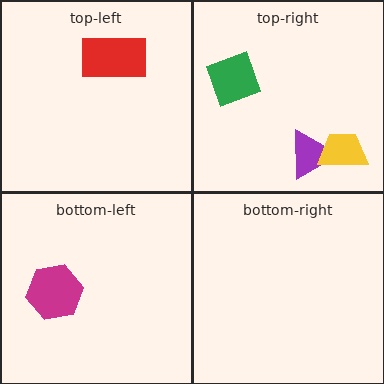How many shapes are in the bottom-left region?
1.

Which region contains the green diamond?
The top-right region.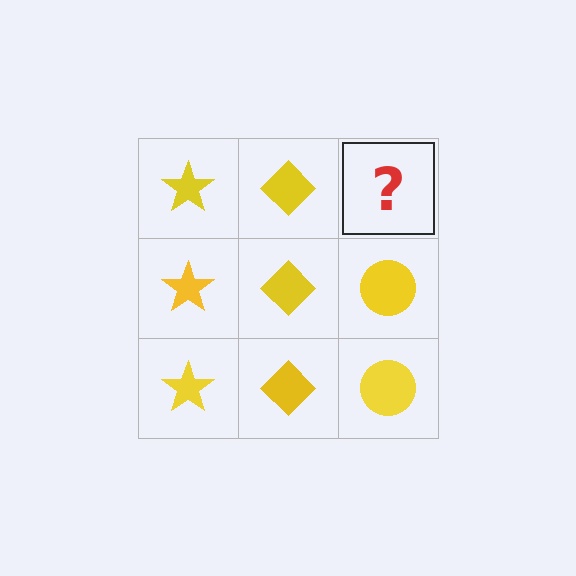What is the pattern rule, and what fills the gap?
The rule is that each column has a consistent shape. The gap should be filled with a yellow circle.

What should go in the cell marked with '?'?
The missing cell should contain a yellow circle.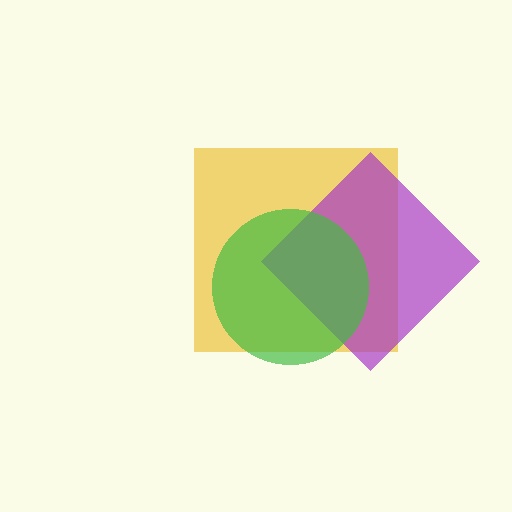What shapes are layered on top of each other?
The layered shapes are: a yellow square, a purple diamond, a green circle.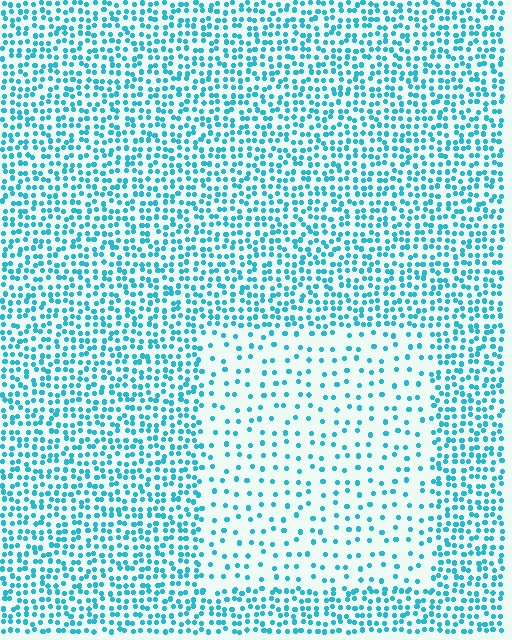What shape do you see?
I see a rectangle.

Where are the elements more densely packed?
The elements are more densely packed outside the rectangle boundary.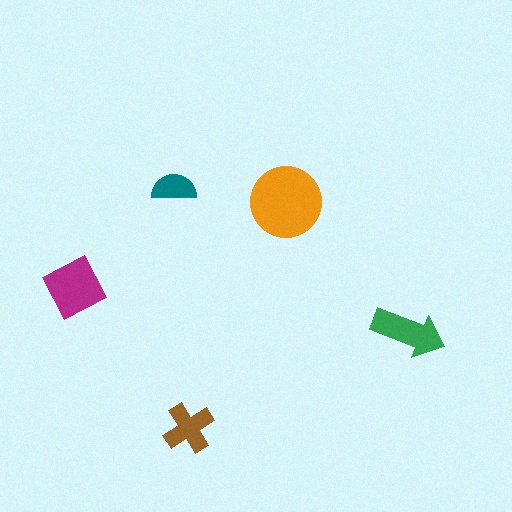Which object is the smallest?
The teal semicircle.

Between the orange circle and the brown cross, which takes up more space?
The orange circle.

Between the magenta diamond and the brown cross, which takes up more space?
The magenta diamond.